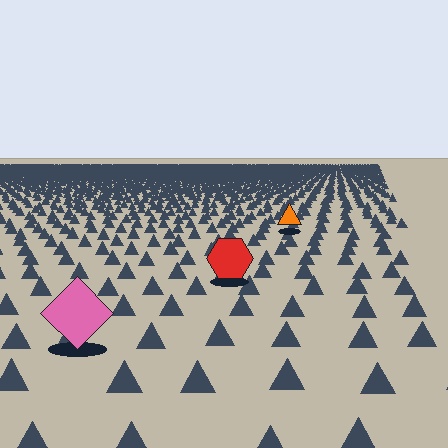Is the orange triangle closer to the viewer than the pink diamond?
No. The pink diamond is closer — you can tell from the texture gradient: the ground texture is coarser near it.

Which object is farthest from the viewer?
The orange triangle is farthest from the viewer. It appears smaller and the ground texture around it is denser.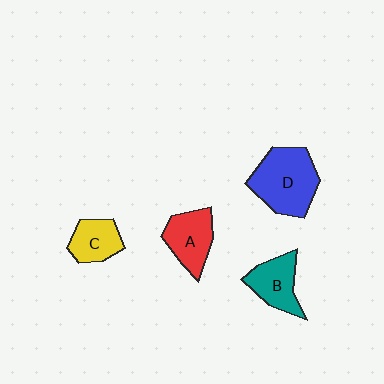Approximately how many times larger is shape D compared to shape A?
Approximately 1.5 times.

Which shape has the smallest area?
Shape C (yellow).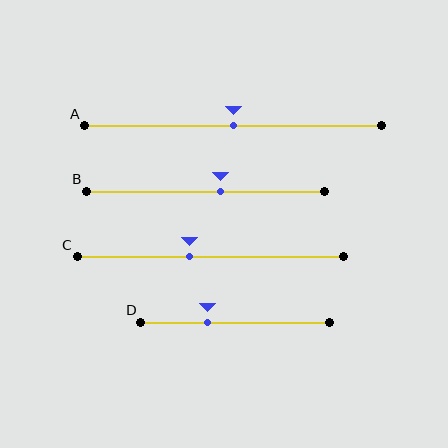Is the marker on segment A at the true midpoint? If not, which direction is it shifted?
Yes, the marker on segment A is at the true midpoint.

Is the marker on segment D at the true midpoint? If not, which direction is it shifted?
No, the marker on segment D is shifted to the left by about 15% of the segment length.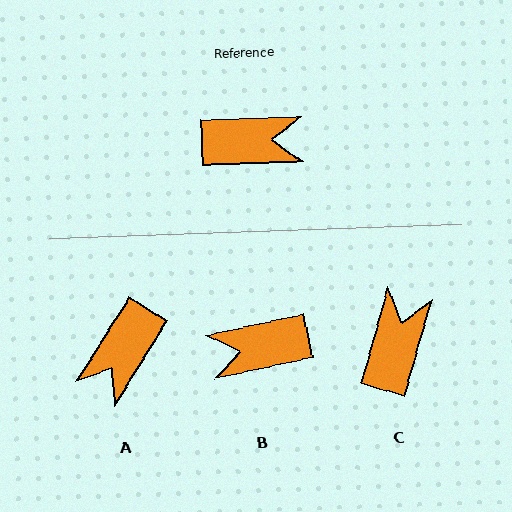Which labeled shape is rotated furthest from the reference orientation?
B, about 170 degrees away.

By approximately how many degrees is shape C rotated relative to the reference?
Approximately 73 degrees counter-clockwise.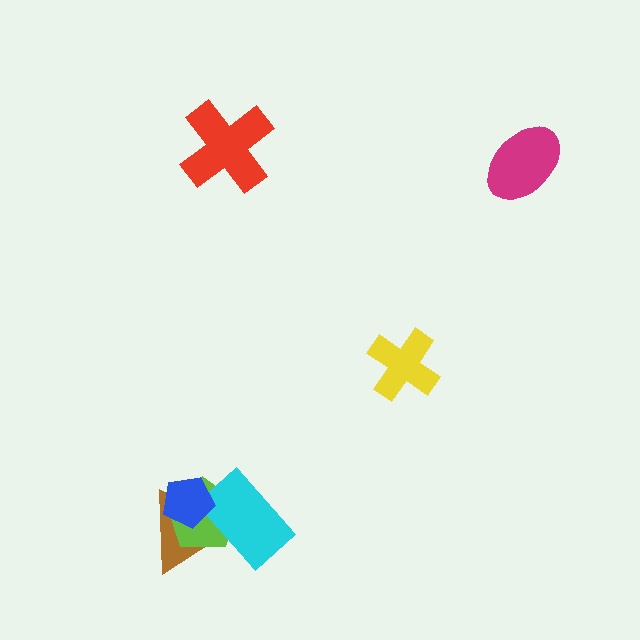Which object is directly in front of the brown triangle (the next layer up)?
The lime pentagon is directly in front of the brown triangle.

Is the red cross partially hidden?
No, no other shape covers it.